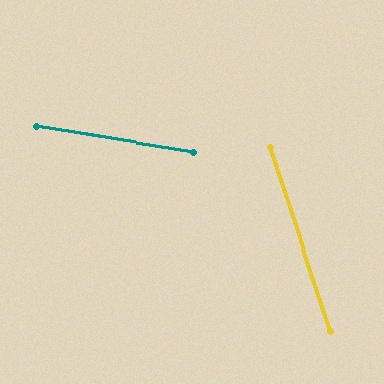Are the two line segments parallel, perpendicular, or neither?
Neither parallel nor perpendicular — they differ by about 63°.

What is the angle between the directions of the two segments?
Approximately 63 degrees.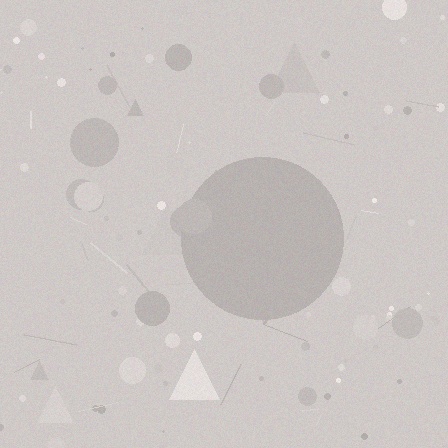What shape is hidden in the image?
A circle is hidden in the image.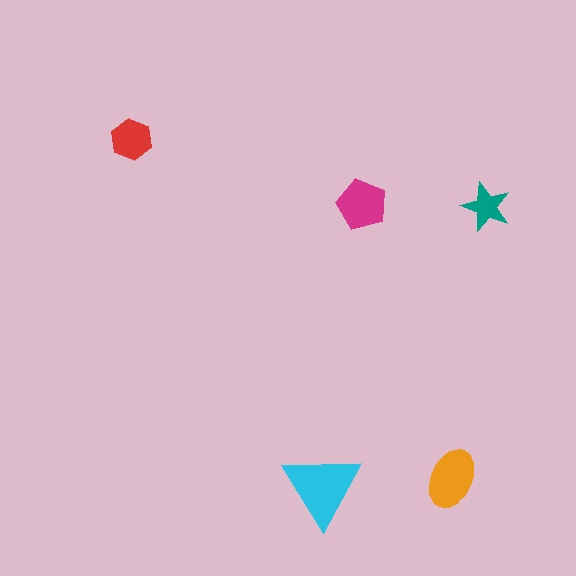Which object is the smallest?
The teal star.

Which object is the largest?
The cyan triangle.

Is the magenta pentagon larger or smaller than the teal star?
Larger.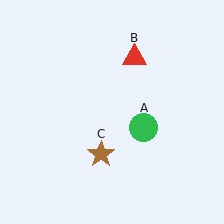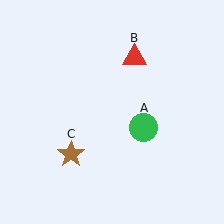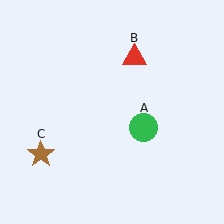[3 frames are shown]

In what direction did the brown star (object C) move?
The brown star (object C) moved left.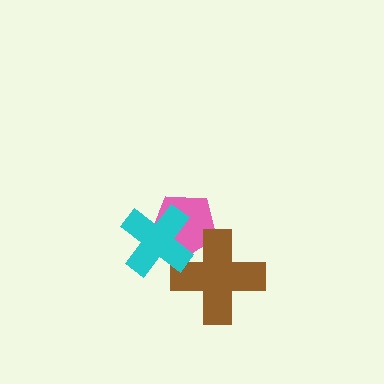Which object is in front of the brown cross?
The cyan cross is in front of the brown cross.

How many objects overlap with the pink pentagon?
2 objects overlap with the pink pentagon.